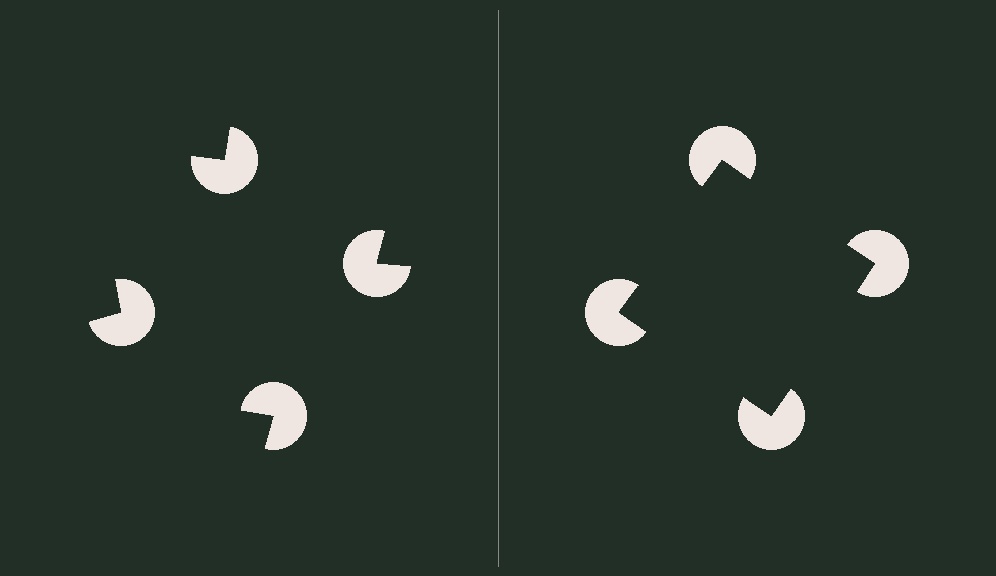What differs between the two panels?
The pac-man discs are positioned identically on both sides; only the wedge orientations differ. On the right they align to a square; on the left they are misaligned.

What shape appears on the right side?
An illusory square.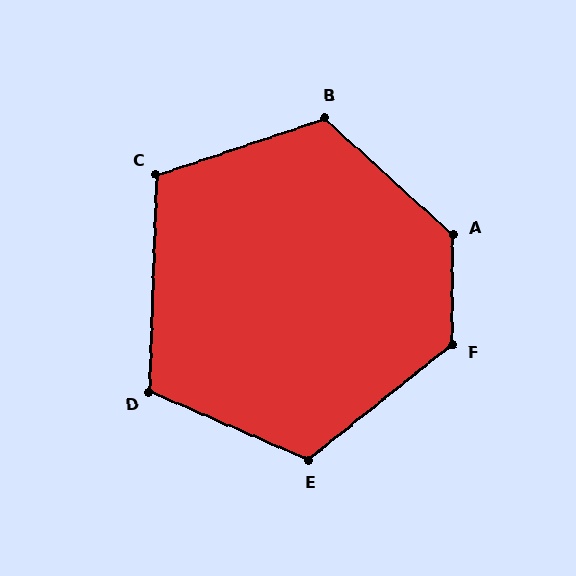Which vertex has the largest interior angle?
A, at approximately 131 degrees.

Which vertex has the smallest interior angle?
C, at approximately 111 degrees.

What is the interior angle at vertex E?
Approximately 118 degrees (obtuse).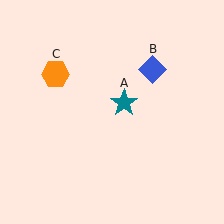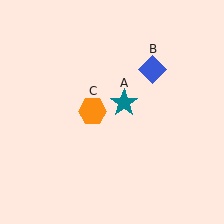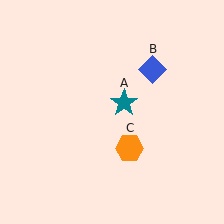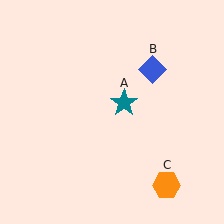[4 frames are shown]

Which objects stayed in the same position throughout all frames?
Teal star (object A) and blue diamond (object B) remained stationary.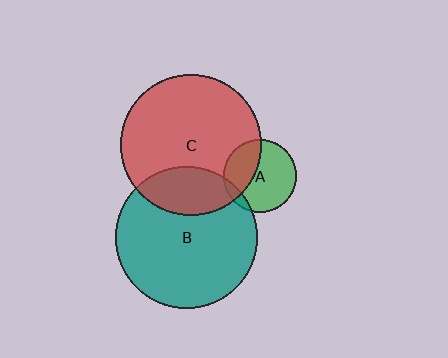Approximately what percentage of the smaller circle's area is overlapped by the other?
Approximately 35%.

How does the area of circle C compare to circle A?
Approximately 3.7 times.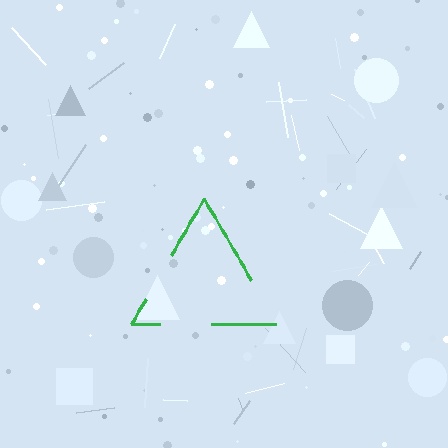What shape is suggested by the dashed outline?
The dashed outline suggests a triangle.